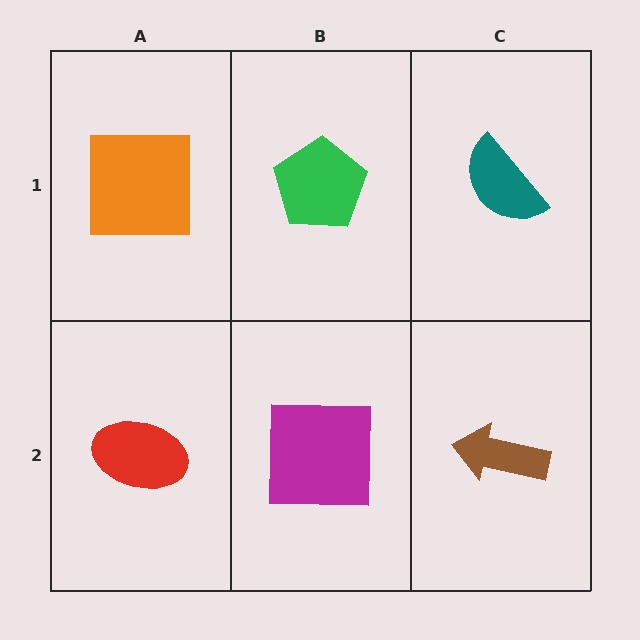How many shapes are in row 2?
3 shapes.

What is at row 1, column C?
A teal semicircle.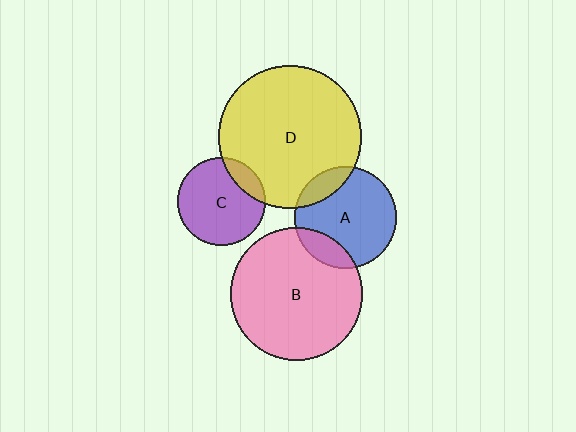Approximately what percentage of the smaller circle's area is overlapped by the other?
Approximately 15%.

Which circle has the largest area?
Circle D (yellow).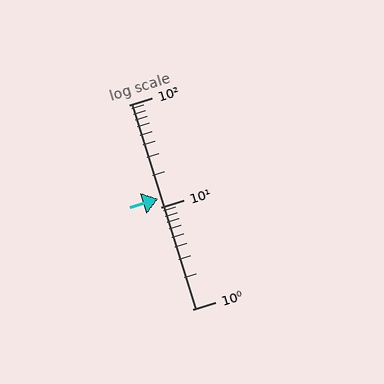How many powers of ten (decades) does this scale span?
The scale spans 2 decades, from 1 to 100.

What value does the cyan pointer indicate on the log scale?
The pointer indicates approximately 12.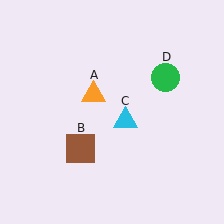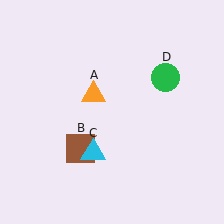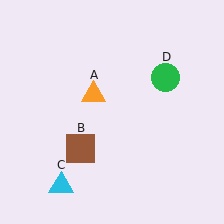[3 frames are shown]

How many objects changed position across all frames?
1 object changed position: cyan triangle (object C).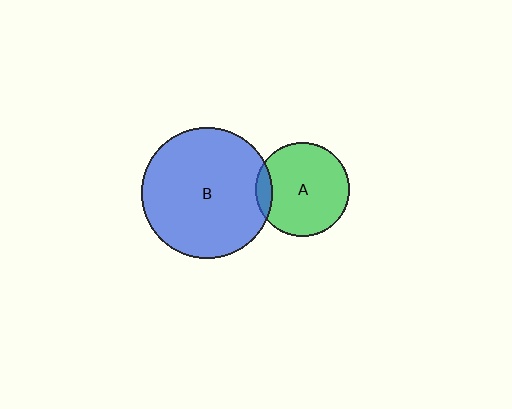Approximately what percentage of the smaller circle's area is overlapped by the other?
Approximately 10%.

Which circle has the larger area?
Circle B (blue).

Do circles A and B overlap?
Yes.